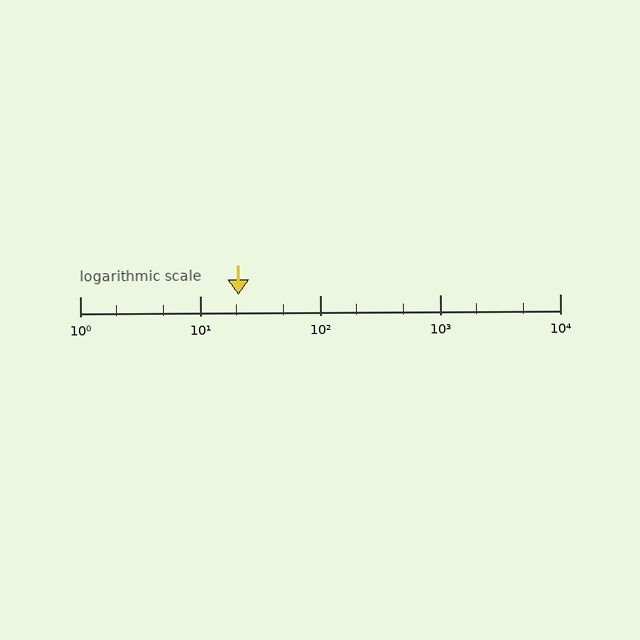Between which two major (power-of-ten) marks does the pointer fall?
The pointer is between 10 and 100.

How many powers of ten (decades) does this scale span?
The scale spans 4 decades, from 1 to 10000.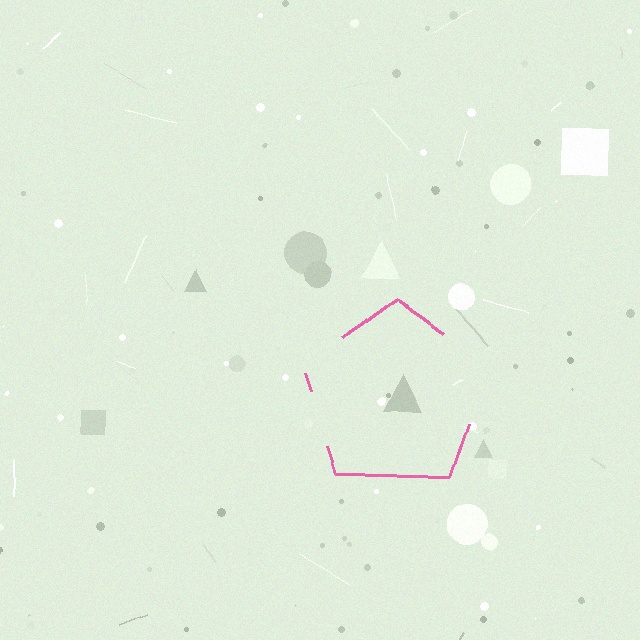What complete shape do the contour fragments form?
The contour fragments form a pentagon.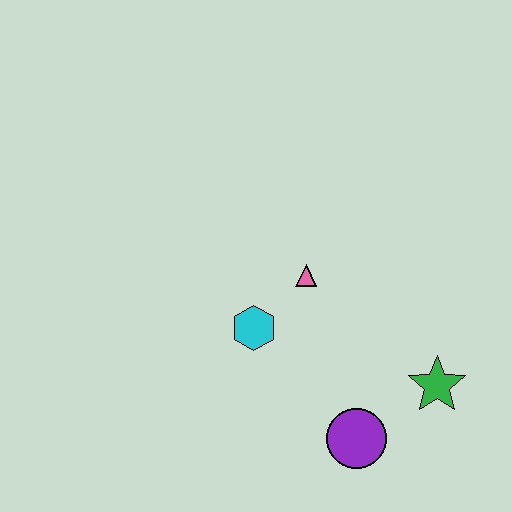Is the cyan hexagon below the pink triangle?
Yes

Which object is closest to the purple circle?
The green star is closest to the purple circle.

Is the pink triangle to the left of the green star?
Yes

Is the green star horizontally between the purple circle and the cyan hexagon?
No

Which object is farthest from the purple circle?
The pink triangle is farthest from the purple circle.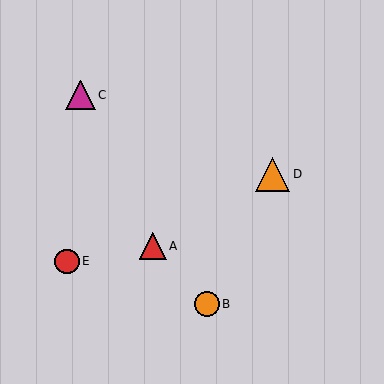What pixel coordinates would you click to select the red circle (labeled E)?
Click at (67, 261) to select the red circle E.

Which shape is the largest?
The orange triangle (labeled D) is the largest.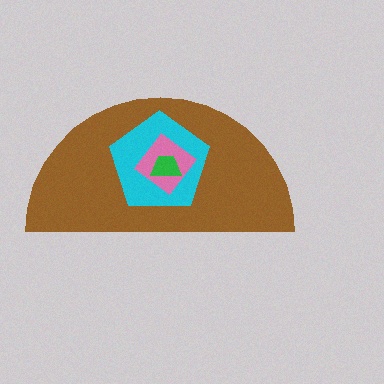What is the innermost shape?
The green trapezoid.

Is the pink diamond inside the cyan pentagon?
Yes.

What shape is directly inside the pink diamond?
The green trapezoid.